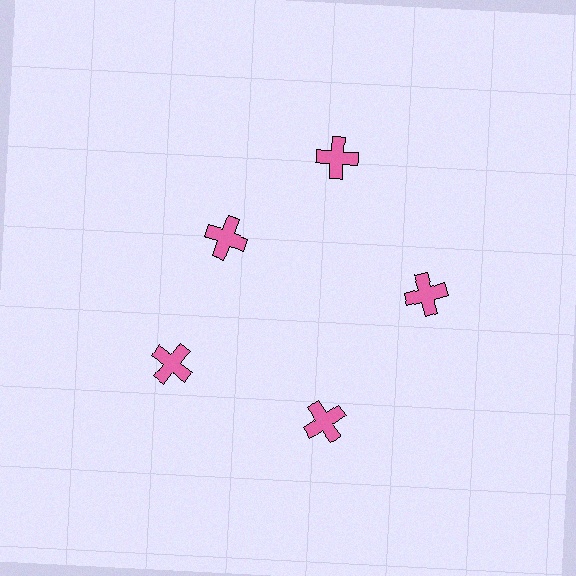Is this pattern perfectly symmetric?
No. The 5 pink crosses are arranged in a ring, but one element near the 10 o'clock position is pulled inward toward the center, breaking the 5-fold rotational symmetry.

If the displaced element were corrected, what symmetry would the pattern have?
It would have 5-fold rotational symmetry — the pattern would map onto itself every 72 degrees.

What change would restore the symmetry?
The symmetry would be restored by moving it outward, back onto the ring so that all 5 crosses sit at equal angles and equal distance from the center.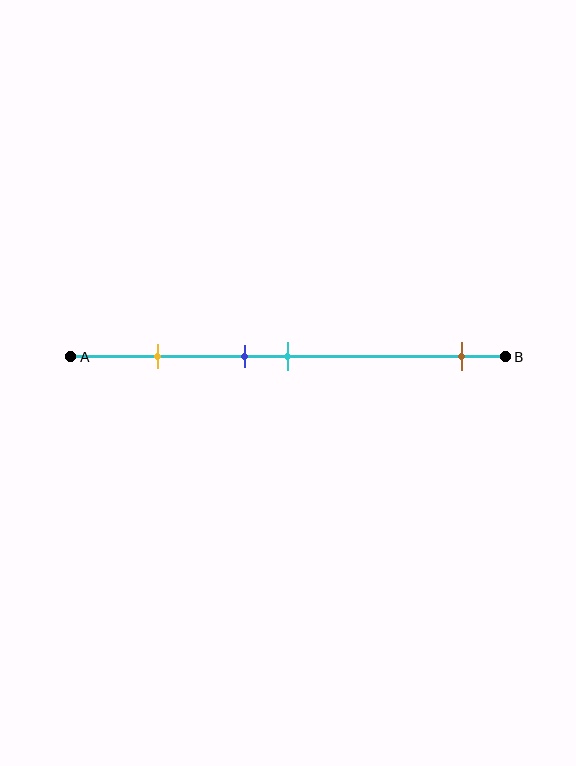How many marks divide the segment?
There are 4 marks dividing the segment.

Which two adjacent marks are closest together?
The blue and cyan marks are the closest adjacent pair.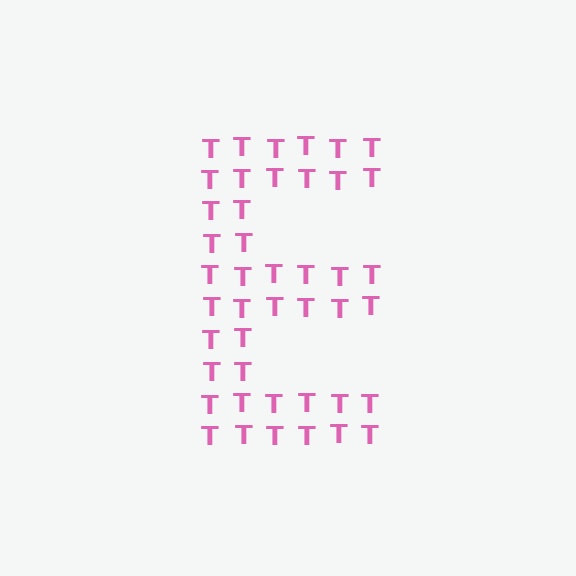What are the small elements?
The small elements are letter T's.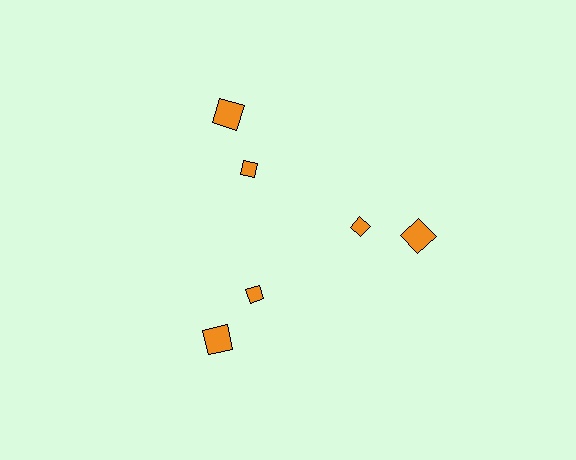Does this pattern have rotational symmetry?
Yes, this pattern has 3-fold rotational symmetry. It looks the same after rotating 120 degrees around the center.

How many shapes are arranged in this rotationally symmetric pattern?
There are 6 shapes, arranged in 3 groups of 2.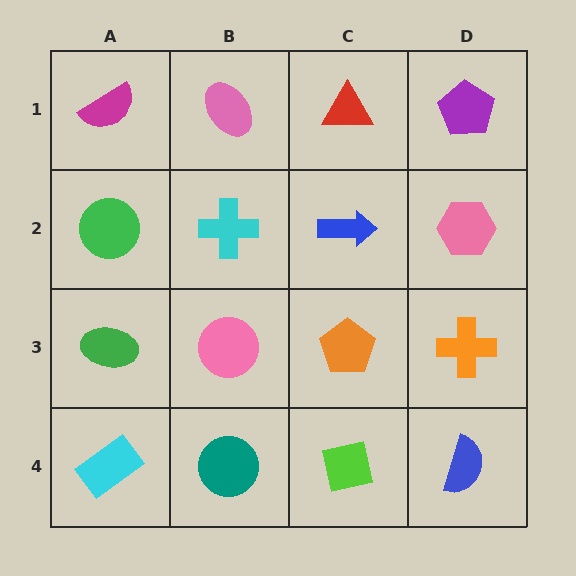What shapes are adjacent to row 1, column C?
A blue arrow (row 2, column C), a pink ellipse (row 1, column B), a purple pentagon (row 1, column D).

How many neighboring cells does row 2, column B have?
4.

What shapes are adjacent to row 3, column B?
A cyan cross (row 2, column B), a teal circle (row 4, column B), a green ellipse (row 3, column A), an orange pentagon (row 3, column C).